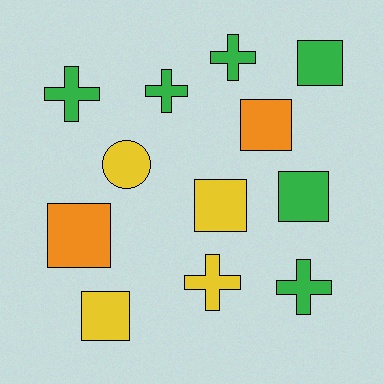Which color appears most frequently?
Green, with 6 objects.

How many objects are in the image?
There are 12 objects.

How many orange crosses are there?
There are no orange crosses.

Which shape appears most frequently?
Square, with 6 objects.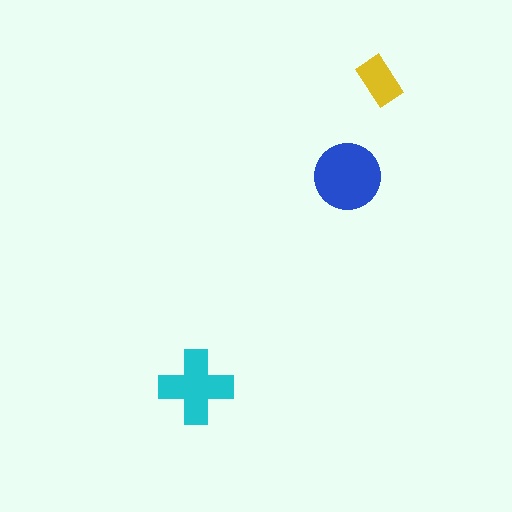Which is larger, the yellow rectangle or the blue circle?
The blue circle.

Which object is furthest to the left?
The cyan cross is leftmost.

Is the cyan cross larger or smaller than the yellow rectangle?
Larger.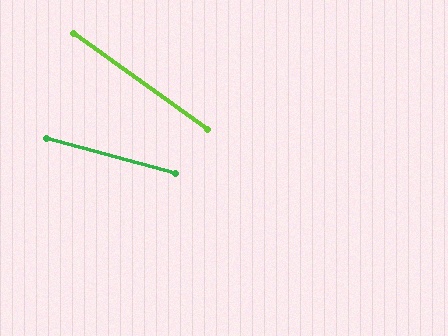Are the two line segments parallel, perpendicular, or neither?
Neither parallel nor perpendicular — they differ by about 20°.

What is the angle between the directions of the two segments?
Approximately 20 degrees.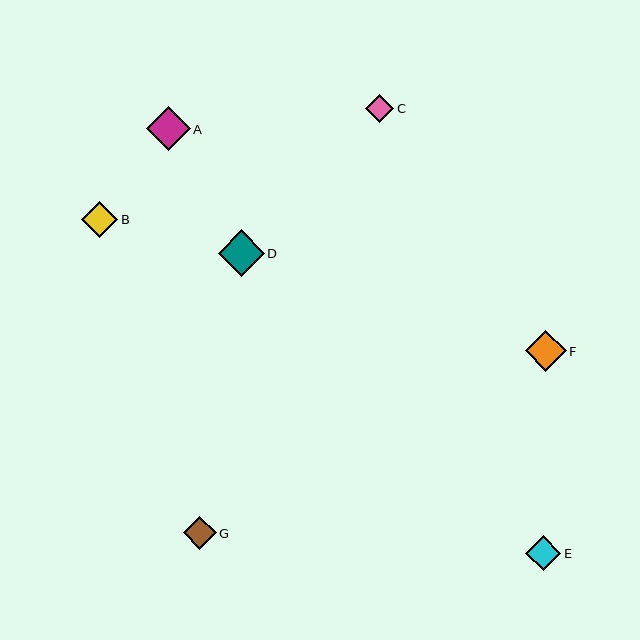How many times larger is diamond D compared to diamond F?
Diamond D is approximately 1.1 times the size of diamond F.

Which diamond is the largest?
Diamond D is the largest with a size of approximately 46 pixels.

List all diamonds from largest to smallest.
From largest to smallest: D, A, F, B, E, G, C.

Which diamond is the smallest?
Diamond C is the smallest with a size of approximately 28 pixels.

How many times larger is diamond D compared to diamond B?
Diamond D is approximately 1.3 times the size of diamond B.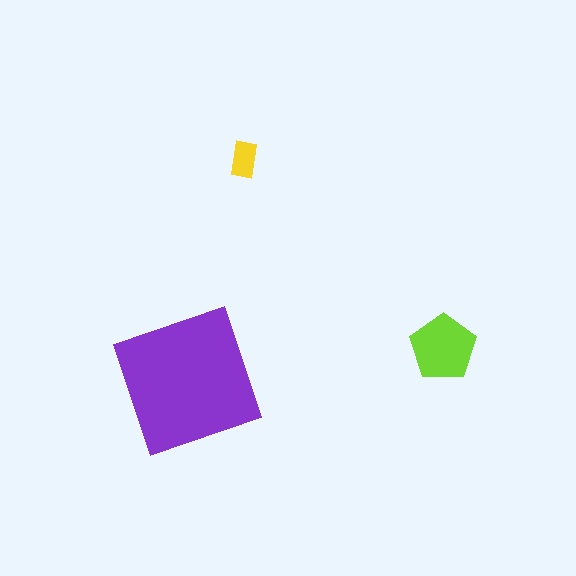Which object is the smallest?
The yellow rectangle.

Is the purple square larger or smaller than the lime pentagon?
Larger.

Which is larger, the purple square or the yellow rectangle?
The purple square.